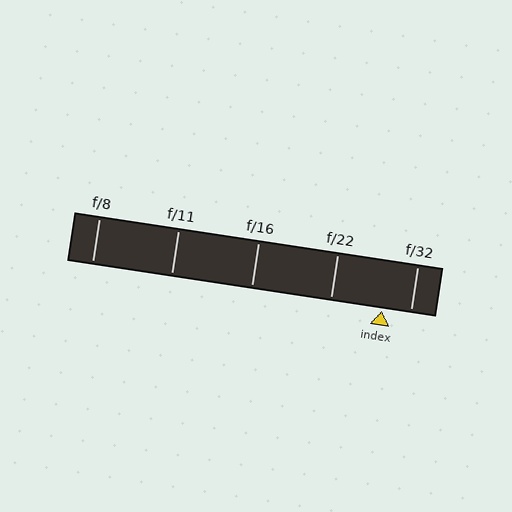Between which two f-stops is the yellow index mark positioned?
The index mark is between f/22 and f/32.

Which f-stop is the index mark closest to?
The index mark is closest to f/32.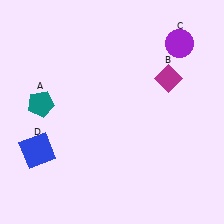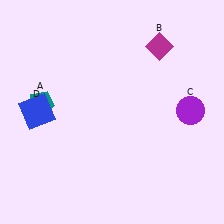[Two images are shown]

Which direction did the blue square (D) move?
The blue square (D) moved up.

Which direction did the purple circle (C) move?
The purple circle (C) moved down.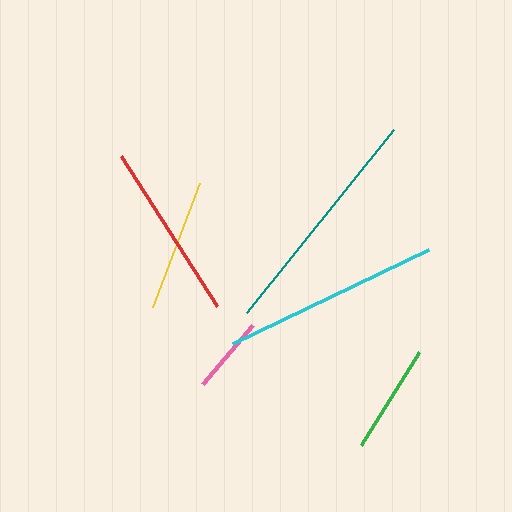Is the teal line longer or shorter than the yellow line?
The teal line is longer than the yellow line.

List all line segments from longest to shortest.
From longest to shortest: teal, cyan, red, yellow, green, pink.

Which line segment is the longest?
The teal line is the longest at approximately 235 pixels.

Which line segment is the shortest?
The pink line is the shortest at approximately 78 pixels.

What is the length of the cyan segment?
The cyan segment is approximately 218 pixels long.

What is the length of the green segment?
The green segment is approximately 109 pixels long.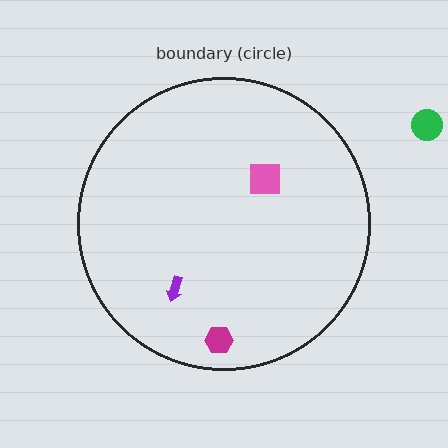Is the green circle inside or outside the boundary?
Outside.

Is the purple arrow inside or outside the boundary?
Inside.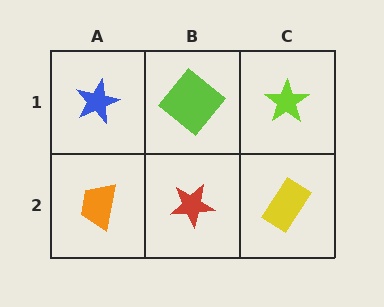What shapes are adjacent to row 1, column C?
A yellow rectangle (row 2, column C), a lime diamond (row 1, column B).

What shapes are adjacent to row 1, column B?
A red star (row 2, column B), a blue star (row 1, column A), a lime star (row 1, column C).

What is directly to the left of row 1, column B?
A blue star.